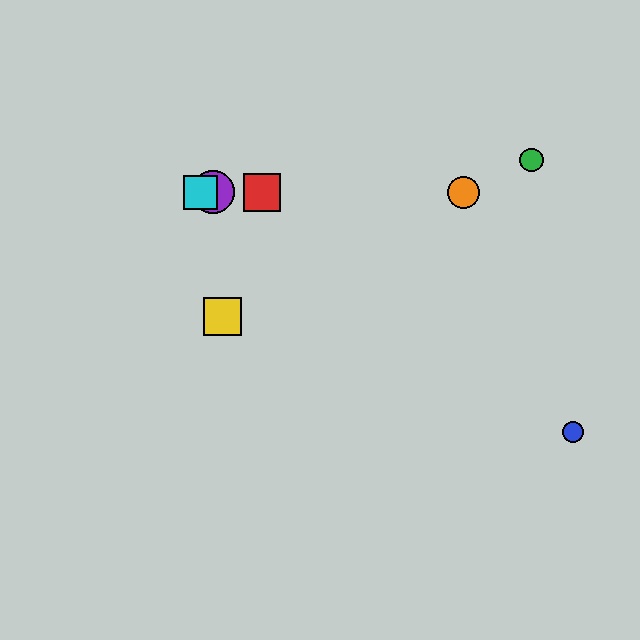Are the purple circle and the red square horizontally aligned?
Yes, both are at y≈192.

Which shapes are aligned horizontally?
The red square, the purple circle, the orange circle, the cyan square are aligned horizontally.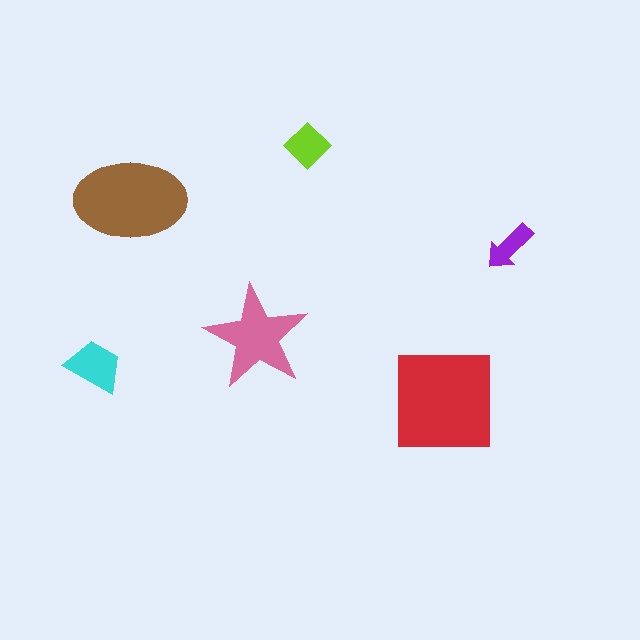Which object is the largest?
The red square.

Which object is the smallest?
The purple arrow.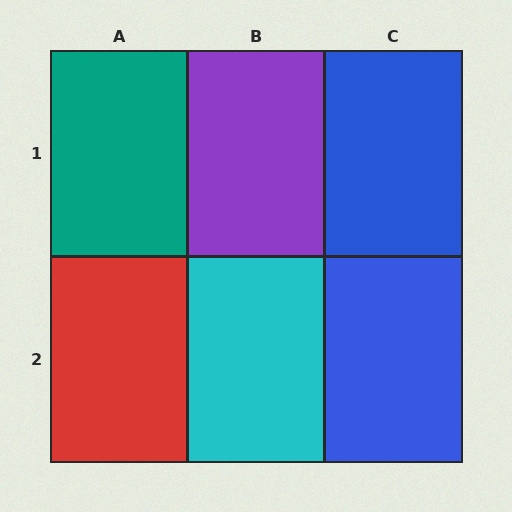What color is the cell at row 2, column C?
Blue.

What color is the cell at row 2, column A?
Red.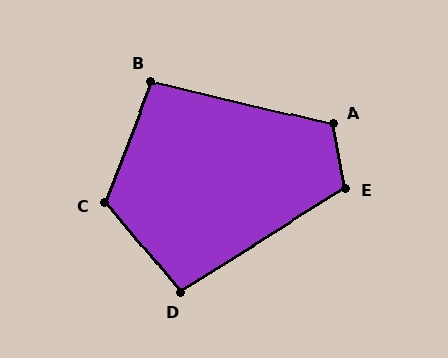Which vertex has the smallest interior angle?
B, at approximately 98 degrees.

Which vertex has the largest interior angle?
C, at approximately 119 degrees.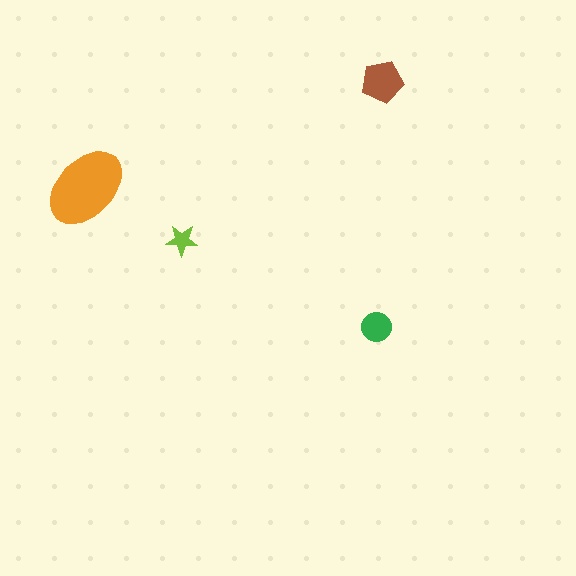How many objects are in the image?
There are 4 objects in the image.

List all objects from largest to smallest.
The orange ellipse, the brown pentagon, the green circle, the lime star.